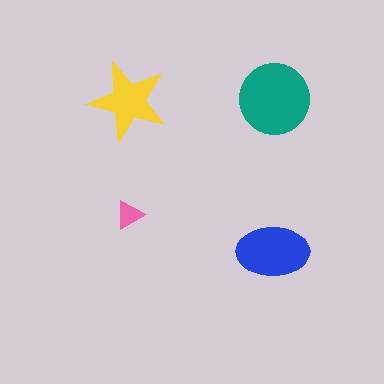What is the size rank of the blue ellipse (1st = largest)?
2nd.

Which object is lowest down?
The blue ellipse is bottommost.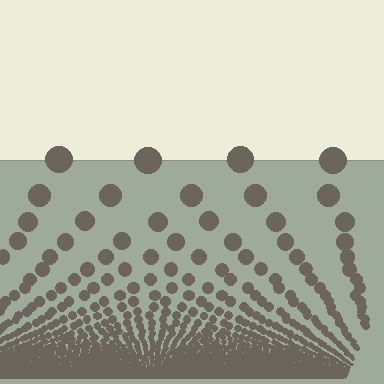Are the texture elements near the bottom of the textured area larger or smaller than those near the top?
Smaller. The gradient is inverted — elements near the bottom are smaller and denser.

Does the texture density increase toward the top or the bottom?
Density increases toward the bottom.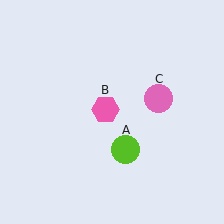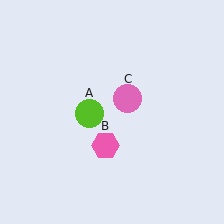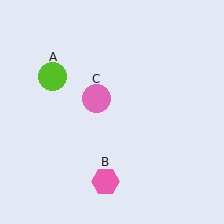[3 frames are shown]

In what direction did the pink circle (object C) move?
The pink circle (object C) moved left.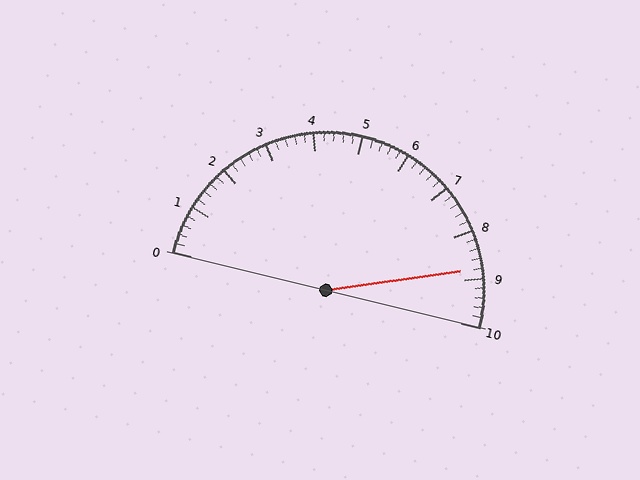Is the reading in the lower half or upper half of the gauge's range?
The reading is in the upper half of the range (0 to 10).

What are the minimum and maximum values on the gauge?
The gauge ranges from 0 to 10.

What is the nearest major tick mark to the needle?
The nearest major tick mark is 9.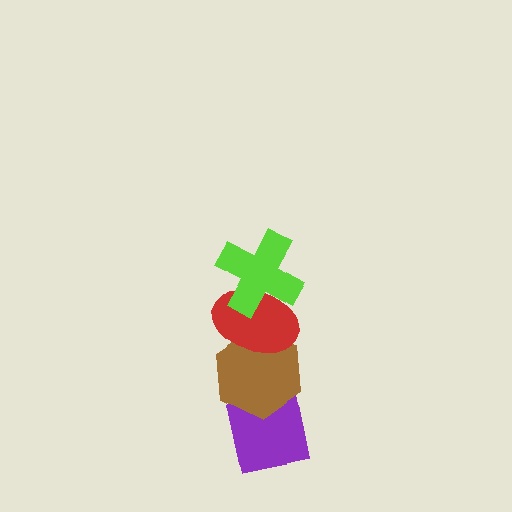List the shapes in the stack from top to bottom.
From top to bottom: the lime cross, the red ellipse, the brown hexagon, the purple square.